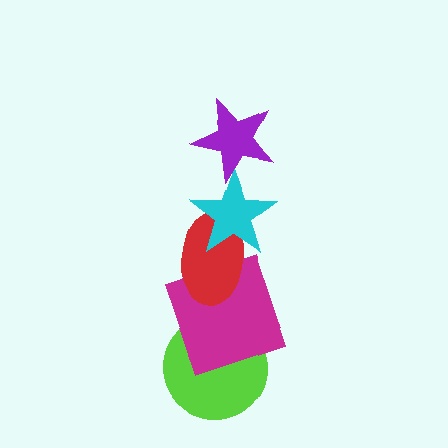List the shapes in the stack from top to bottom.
From top to bottom: the purple star, the cyan star, the red ellipse, the magenta square, the lime circle.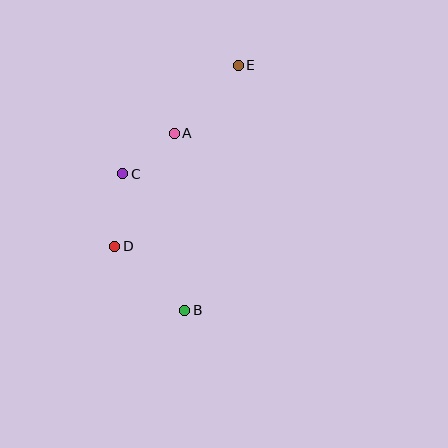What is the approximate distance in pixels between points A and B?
The distance between A and B is approximately 177 pixels.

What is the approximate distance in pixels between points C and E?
The distance between C and E is approximately 158 pixels.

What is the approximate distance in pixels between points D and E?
The distance between D and E is approximately 219 pixels.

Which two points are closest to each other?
Points A and C are closest to each other.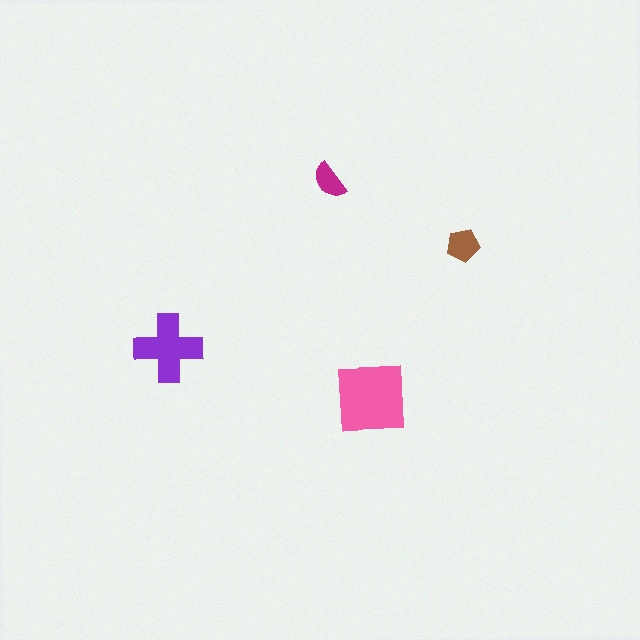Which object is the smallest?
The magenta semicircle.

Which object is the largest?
The pink square.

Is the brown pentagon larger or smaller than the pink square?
Smaller.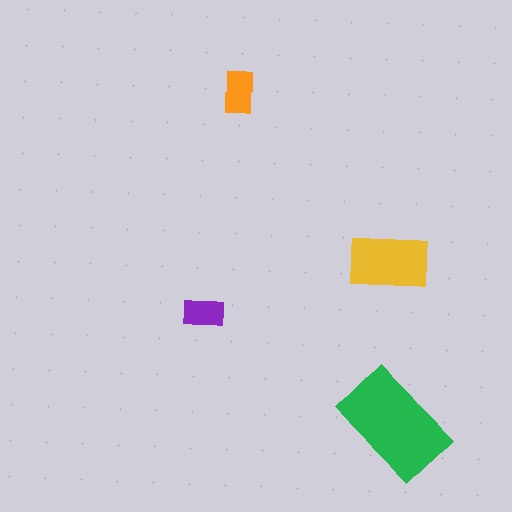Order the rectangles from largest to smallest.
the green one, the yellow one, the orange one, the purple one.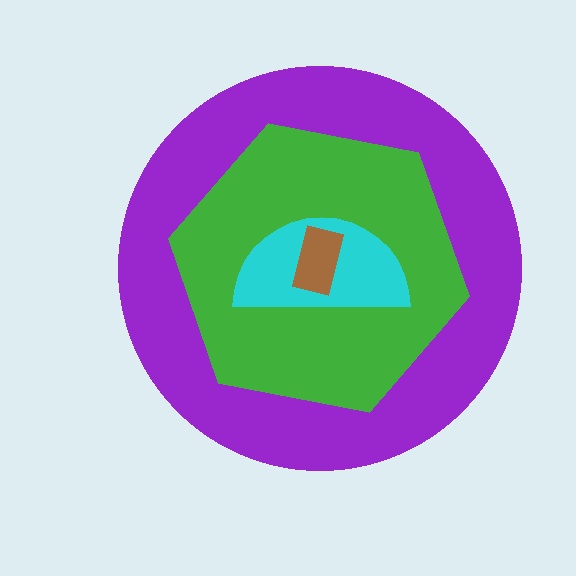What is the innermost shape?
The brown rectangle.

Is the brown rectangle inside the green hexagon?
Yes.